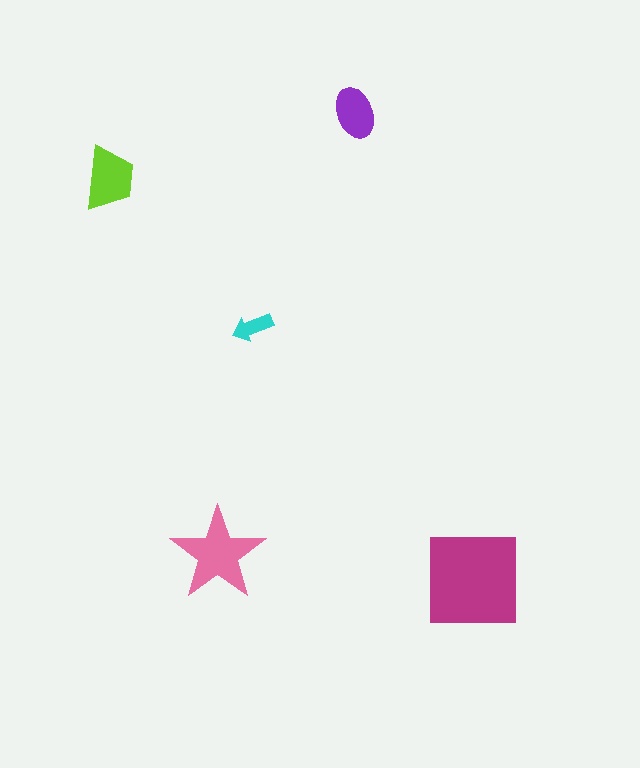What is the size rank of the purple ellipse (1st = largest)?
4th.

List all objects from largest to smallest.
The magenta square, the pink star, the lime trapezoid, the purple ellipse, the cyan arrow.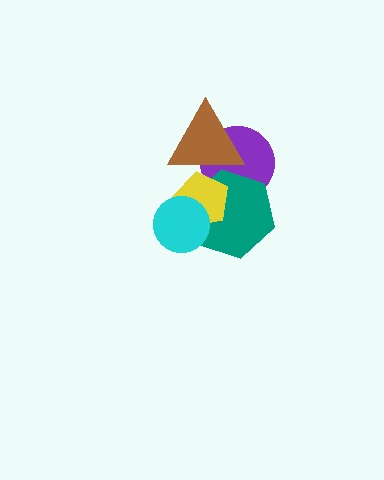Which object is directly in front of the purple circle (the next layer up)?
The teal hexagon is directly in front of the purple circle.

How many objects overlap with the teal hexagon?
4 objects overlap with the teal hexagon.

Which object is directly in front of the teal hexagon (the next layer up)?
The yellow pentagon is directly in front of the teal hexagon.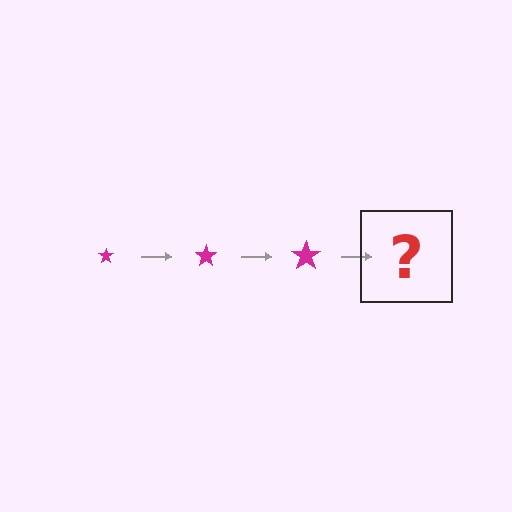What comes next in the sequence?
The next element should be a magenta star, larger than the previous one.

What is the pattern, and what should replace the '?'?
The pattern is that the star gets progressively larger each step. The '?' should be a magenta star, larger than the previous one.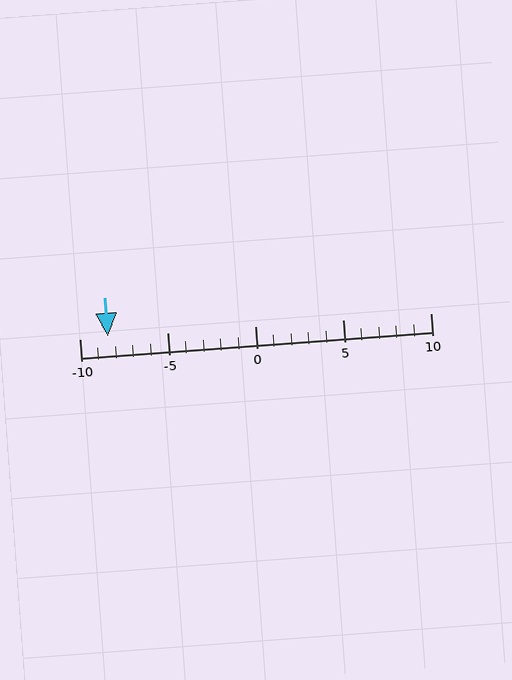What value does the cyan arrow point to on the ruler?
The cyan arrow points to approximately -8.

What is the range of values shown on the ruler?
The ruler shows values from -10 to 10.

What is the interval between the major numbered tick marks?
The major tick marks are spaced 5 units apart.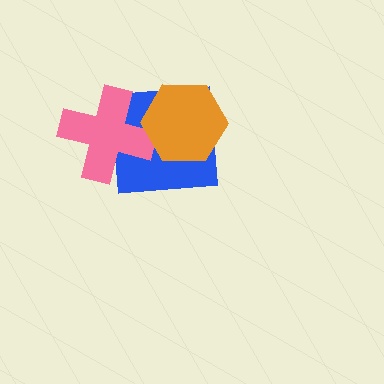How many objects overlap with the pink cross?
2 objects overlap with the pink cross.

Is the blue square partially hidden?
Yes, it is partially covered by another shape.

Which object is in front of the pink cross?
The orange hexagon is in front of the pink cross.